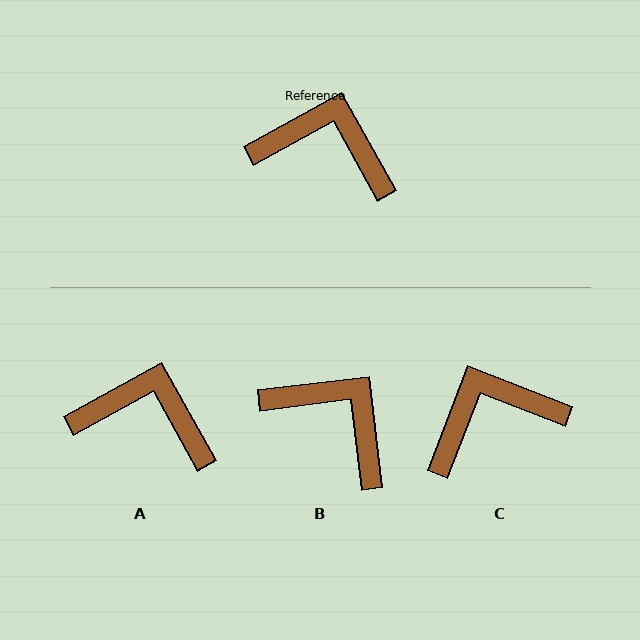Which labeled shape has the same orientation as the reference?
A.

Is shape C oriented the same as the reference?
No, it is off by about 40 degrees.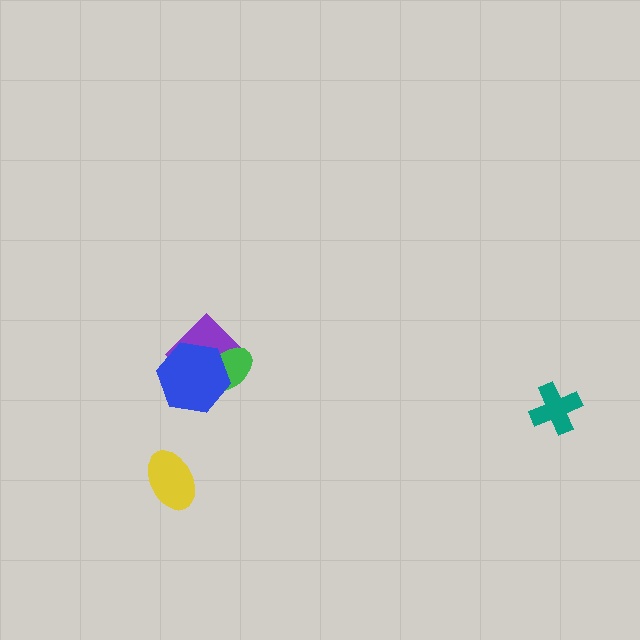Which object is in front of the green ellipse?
The blue hexagon is in front of the green ellipse.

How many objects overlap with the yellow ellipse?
0 objects overlap with the yellow ellipse.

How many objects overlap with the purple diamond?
2 objects overlap with the purple diamond.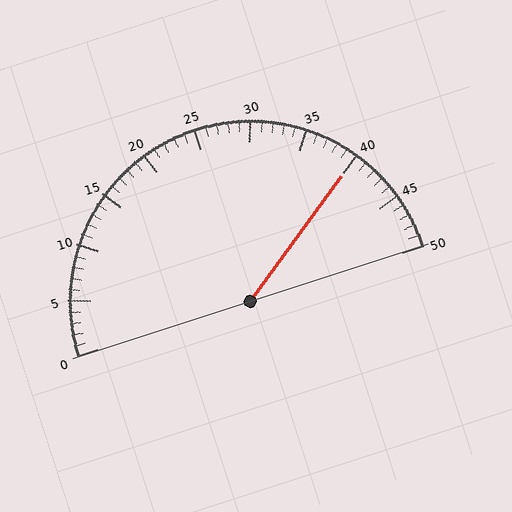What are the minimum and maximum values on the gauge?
The gauge ranges from 0 to 50.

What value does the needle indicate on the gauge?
The needle indicates approximately 40.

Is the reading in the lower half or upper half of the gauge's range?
The reading is in the upper half of the range (0 to 50).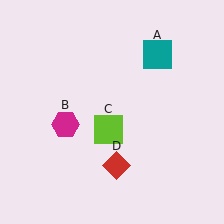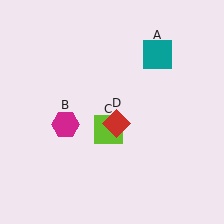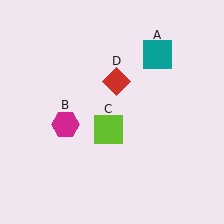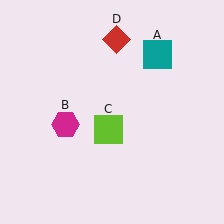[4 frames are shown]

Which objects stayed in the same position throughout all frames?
Teal square (object A) and magenta hexagon (object B) and lime square (object C) remained stationary.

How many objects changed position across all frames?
1 object changed position: red diamond (object D).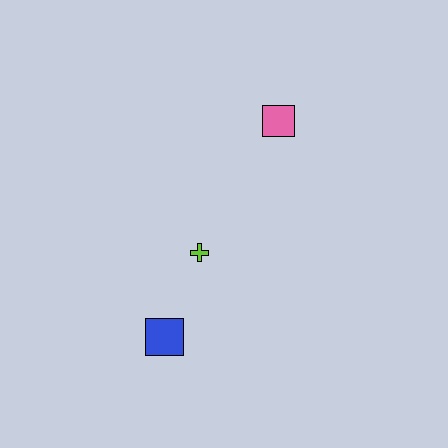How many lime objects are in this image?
There is 1 lime object.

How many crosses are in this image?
There is 1 cross.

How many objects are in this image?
There are 3 objects.